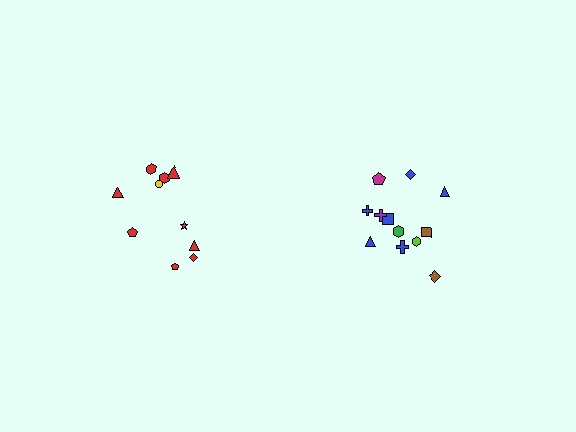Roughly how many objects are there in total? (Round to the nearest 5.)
Roughly 20 objects in total.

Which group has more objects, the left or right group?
The right group.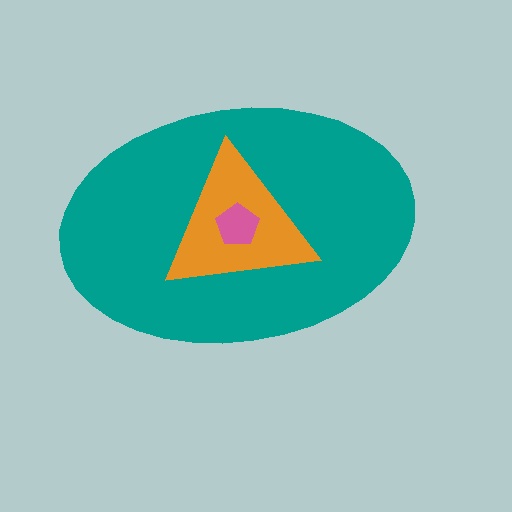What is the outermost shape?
The teal ellipse.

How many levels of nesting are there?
3.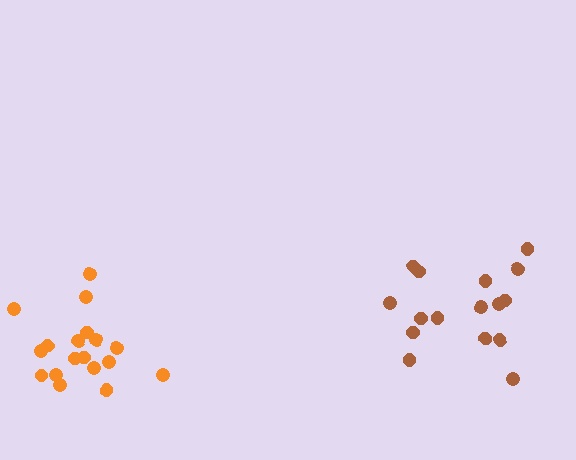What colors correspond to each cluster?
The clusters are colored: brown, orange.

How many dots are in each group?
Group 1: 16 dots, Group 2: 18 dots (34 total).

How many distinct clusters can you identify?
There are 2 distinct clusters.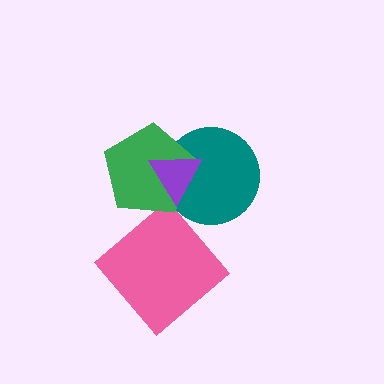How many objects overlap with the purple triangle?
2 objects overlap with the purple triangle.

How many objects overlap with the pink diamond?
0 objects overlap with the pink diamond.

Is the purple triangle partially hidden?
No, no other shape covers it.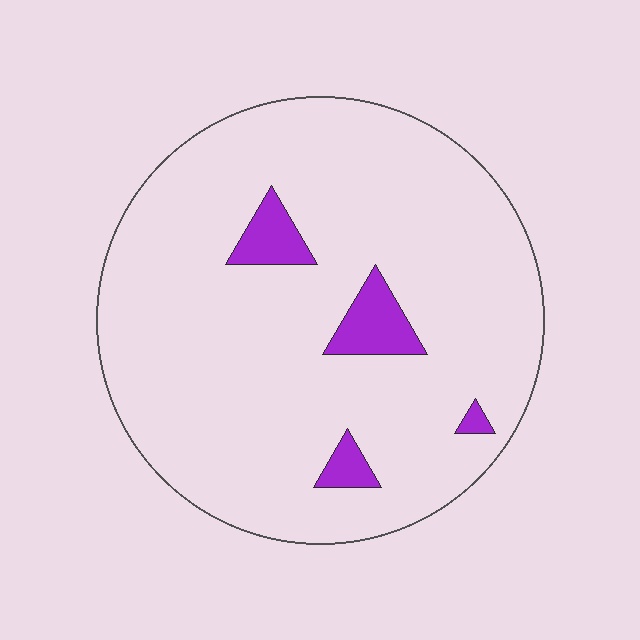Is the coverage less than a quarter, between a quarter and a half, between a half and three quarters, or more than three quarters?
Less than a quarter.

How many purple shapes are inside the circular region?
4.